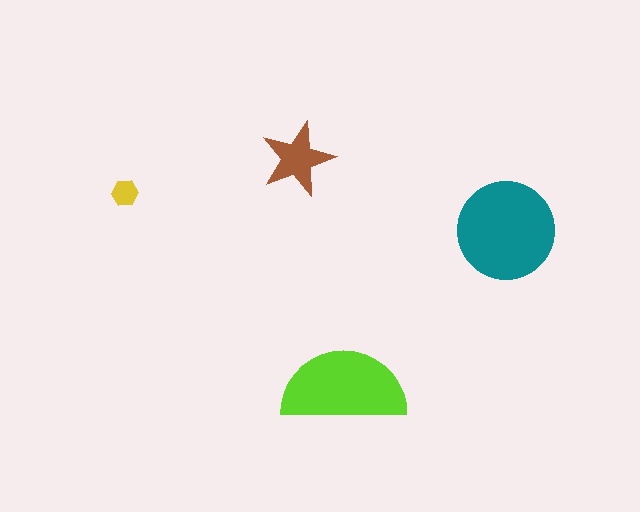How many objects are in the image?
There are 4 objects in the image.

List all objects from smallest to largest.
The yellow hexagon, the brown star, the lime semicircle, the teal circle.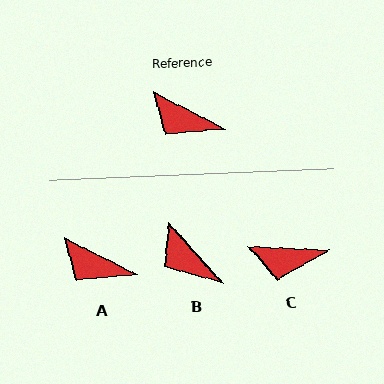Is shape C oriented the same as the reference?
No, it is off by about 24 degrees.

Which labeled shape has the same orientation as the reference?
A.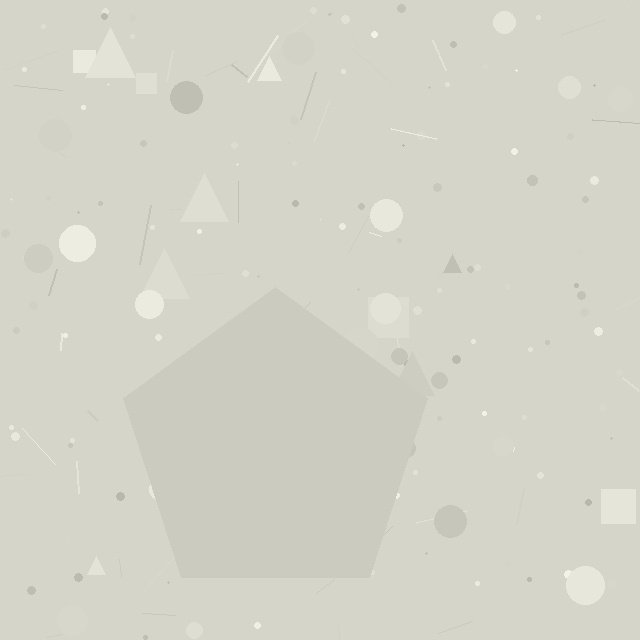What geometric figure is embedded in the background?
A pentagon is embedded in the background.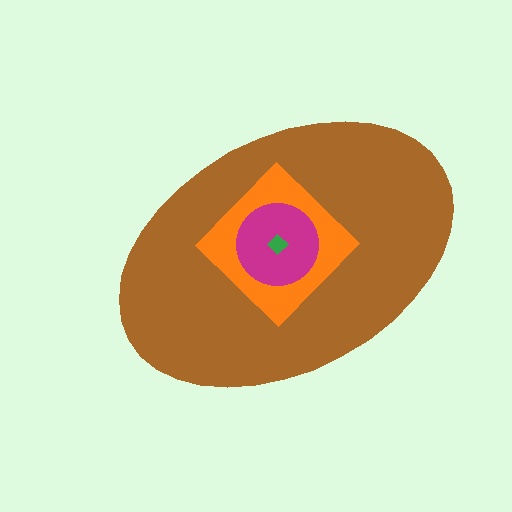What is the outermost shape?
The brown ellipse.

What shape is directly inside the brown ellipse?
The orange diamond.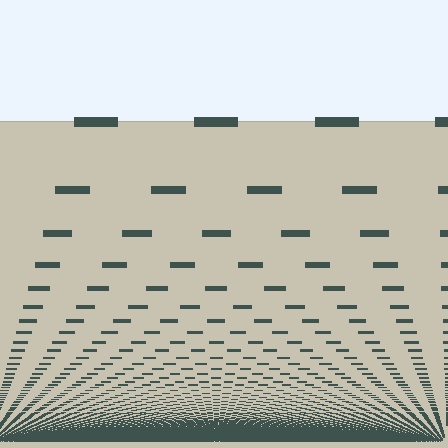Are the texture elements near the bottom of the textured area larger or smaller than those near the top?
Smaller. The gradient is inverted — elements near the bottom are smaller and denser.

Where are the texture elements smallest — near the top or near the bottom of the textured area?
Near the bottom.